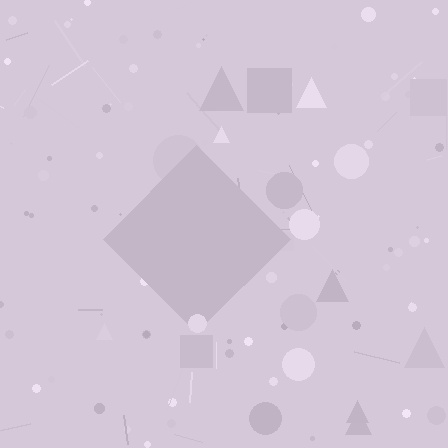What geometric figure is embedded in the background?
A diamond is embedded in the background.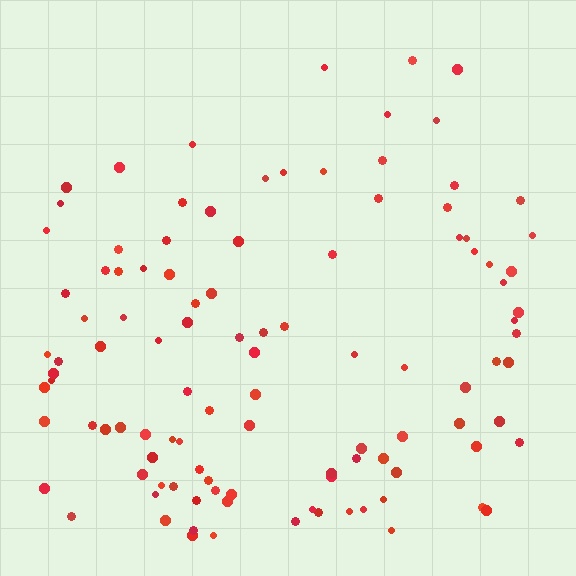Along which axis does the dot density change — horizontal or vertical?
Vertical.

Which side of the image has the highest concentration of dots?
The bottom.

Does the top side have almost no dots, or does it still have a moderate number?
Still a moderate number, just noticeably fewer than the bottom.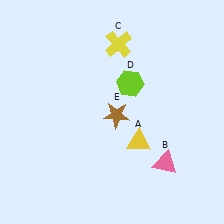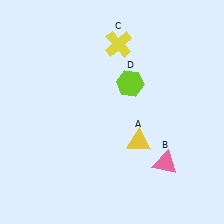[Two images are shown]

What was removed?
The brown star (E) was removed in Image 2.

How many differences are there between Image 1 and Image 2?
There is 1 difference between the two images.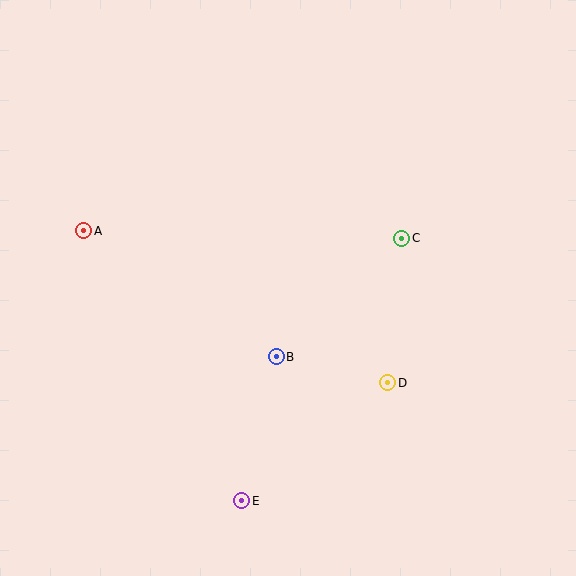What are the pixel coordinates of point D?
Point D is at (388, 383).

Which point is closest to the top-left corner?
Point A is closest to the top-left corner.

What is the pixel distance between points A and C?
The distance between A and C is 318 pixels.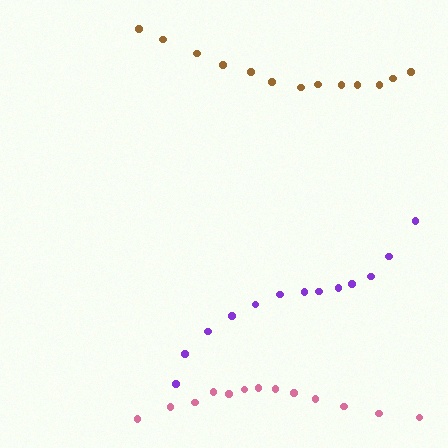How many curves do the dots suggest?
There are 3 distinct paths.